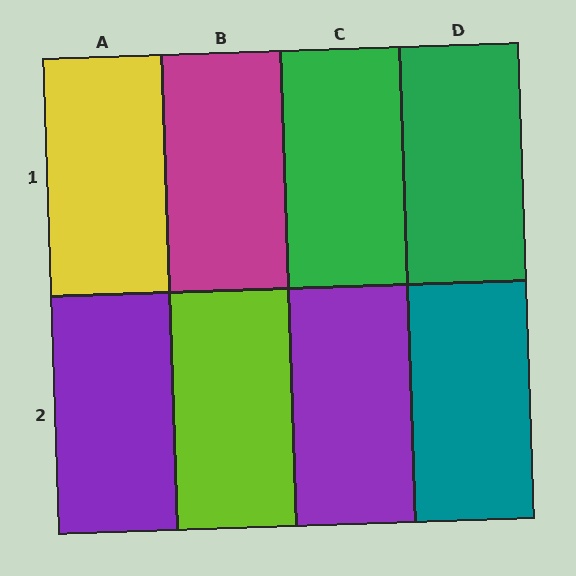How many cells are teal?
1 cell is teal.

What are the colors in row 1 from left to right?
Yellow, magenta, green, green.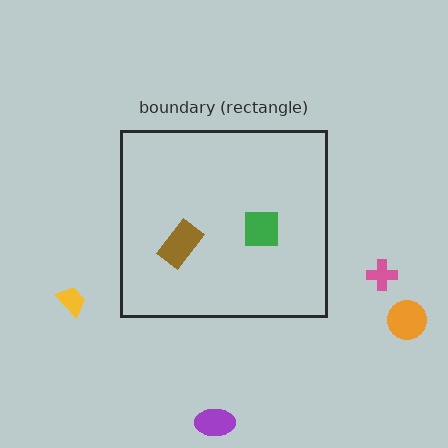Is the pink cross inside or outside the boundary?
Outside.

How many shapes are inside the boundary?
2 inside, 4 outside.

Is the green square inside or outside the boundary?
Inside.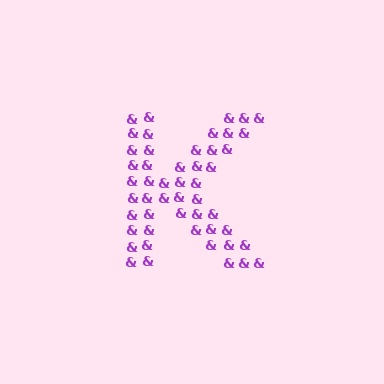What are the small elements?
The small elements are ampersands.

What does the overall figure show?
The overall figure shows the letter K.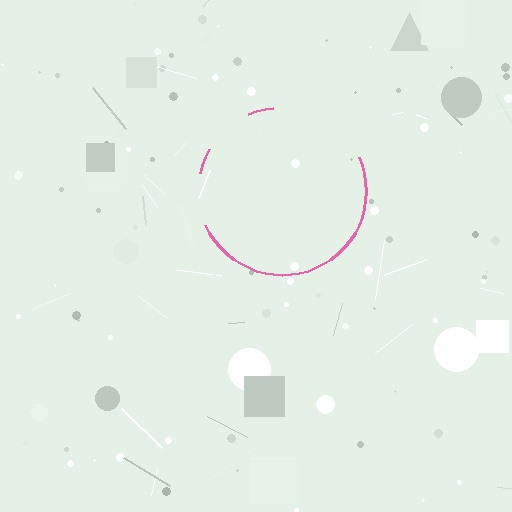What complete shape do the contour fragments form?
The contour fragments form a circle.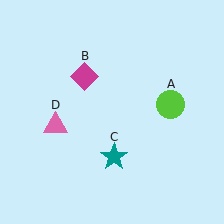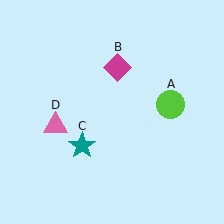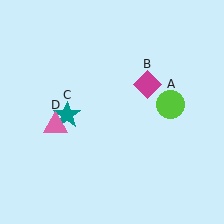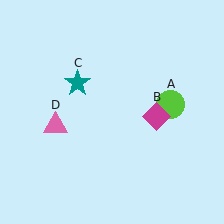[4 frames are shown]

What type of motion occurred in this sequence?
The magenta diamond (object B), teal star (object C) rotated clockwise around the center of the scene.